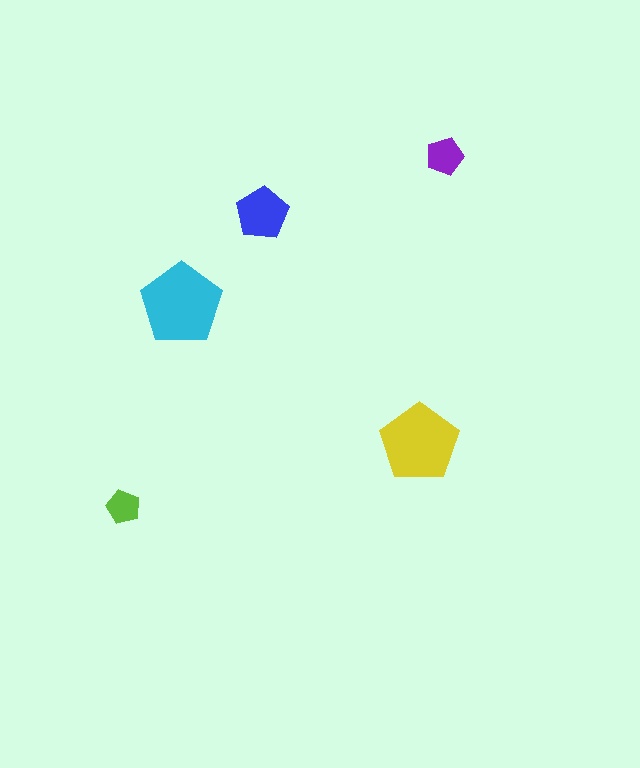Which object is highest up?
The purple pentagon is topmost.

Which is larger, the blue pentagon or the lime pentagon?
The blue one.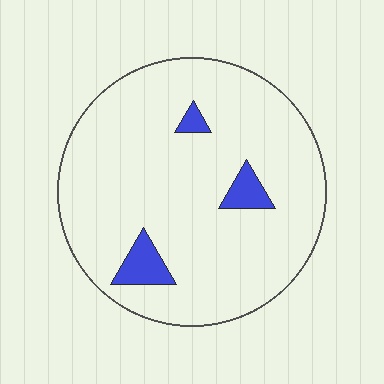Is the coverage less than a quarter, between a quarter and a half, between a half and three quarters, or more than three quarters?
Less than a quarter.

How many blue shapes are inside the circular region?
3.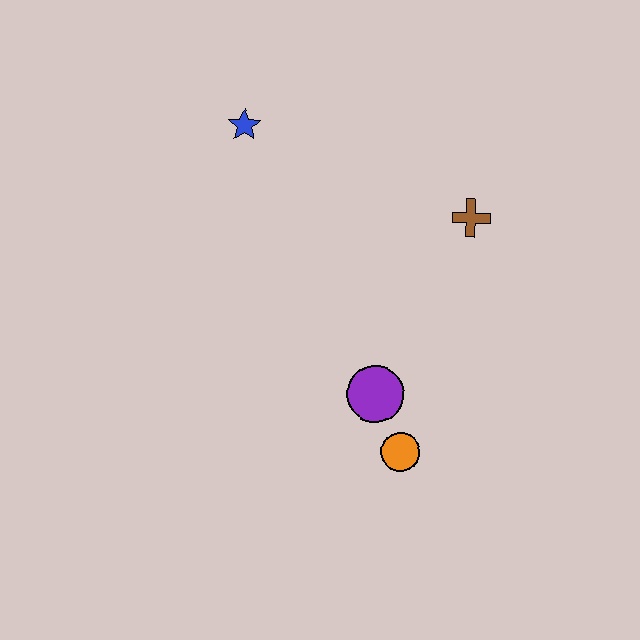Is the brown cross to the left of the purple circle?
No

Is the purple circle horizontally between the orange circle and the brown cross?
No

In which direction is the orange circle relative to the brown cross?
The orange circle is below the brown cross.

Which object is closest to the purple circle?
The orange circle is closest to the purple circle.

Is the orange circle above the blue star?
No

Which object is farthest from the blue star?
The orange circle is farthest from the blue star.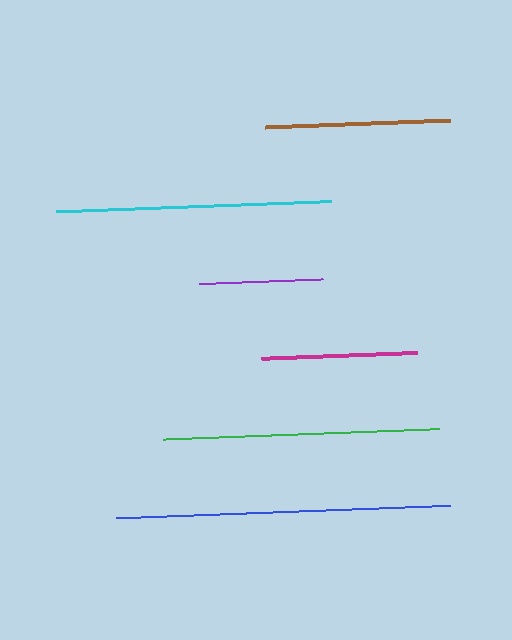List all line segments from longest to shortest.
From longest to shortest: blue, green, cyan, brown, magenta, purple.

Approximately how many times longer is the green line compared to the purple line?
The green line is approximately 2.2 times the length of the purple line.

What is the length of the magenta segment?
The magenta segment is approximately 157 pixels long.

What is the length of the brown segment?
The brown segment is approximately 185 pixels long.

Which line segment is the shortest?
The purple line is the shortest at approximately 124 pixels.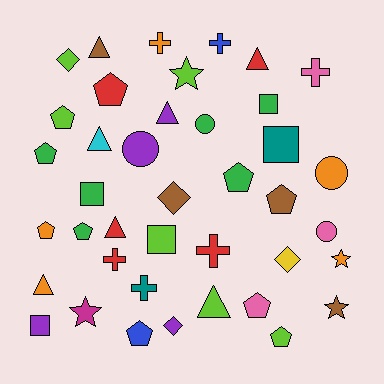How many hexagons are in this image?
There are no hexagons.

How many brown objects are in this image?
There are 4 brown objects.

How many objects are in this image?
There are 40 objects.